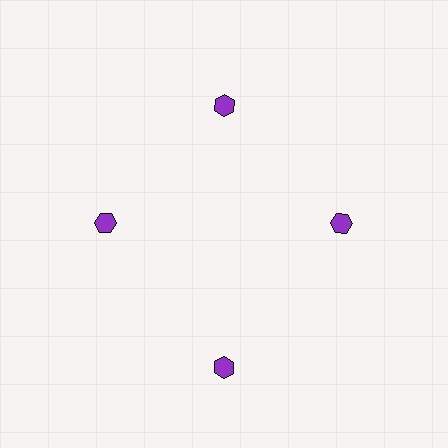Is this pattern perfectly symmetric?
No. The 4 purple hexagons are arranged in a ring, but one element near the 6 o'clock position is pushed outward from the center, breaking the 4-fold rotational symmetry.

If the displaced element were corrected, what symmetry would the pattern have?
It would have 4-fold rotational symmetry — the pattern would map onto itself every 90 degrees.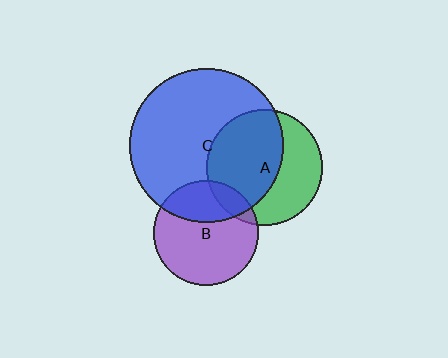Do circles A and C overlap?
Yes.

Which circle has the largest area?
Circle C (blue).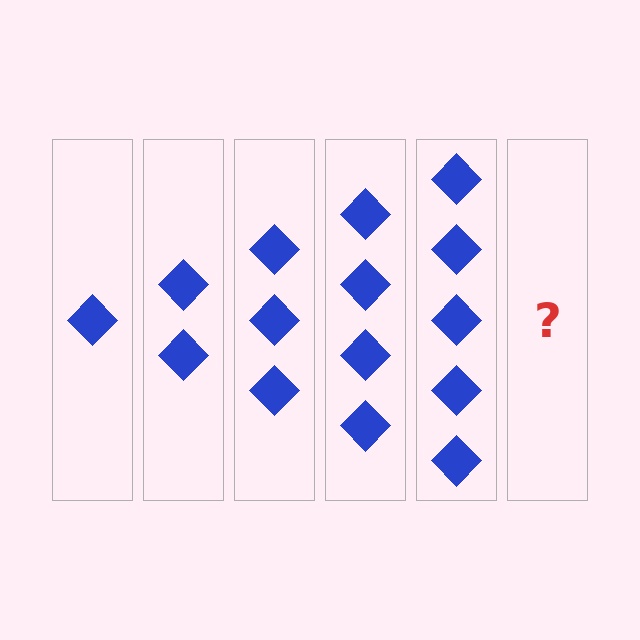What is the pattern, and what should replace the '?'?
The pattern is that each step adds one more diamond. The '?' should be 6 diamonds.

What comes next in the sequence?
The next element should be 6 diamonds.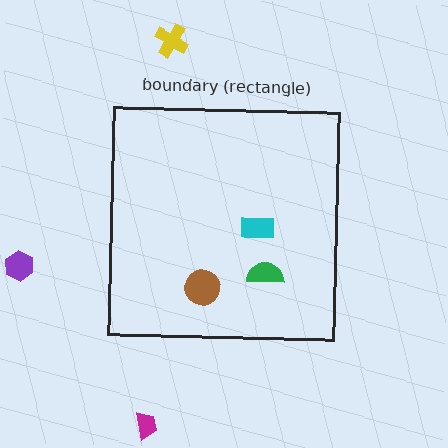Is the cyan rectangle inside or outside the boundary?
Inside.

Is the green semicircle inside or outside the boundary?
Inside.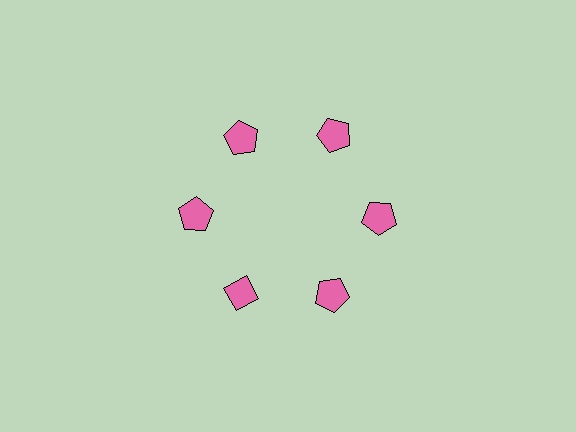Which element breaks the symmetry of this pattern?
The pink diamond at roughly the 7 o'clock position breaks the symmetry. All other shapes are pink pentagons.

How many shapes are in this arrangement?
There are 6 shapes arranged in a ring pattern.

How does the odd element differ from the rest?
It has a different shape: diamond instead of pentagon.